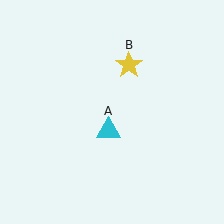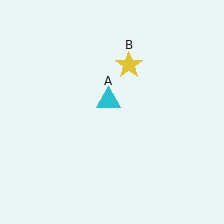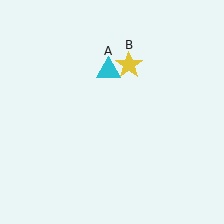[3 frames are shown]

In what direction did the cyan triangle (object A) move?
The cyan triangle (object A) moved up.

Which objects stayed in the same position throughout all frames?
Yellow star (object B) remained stationary.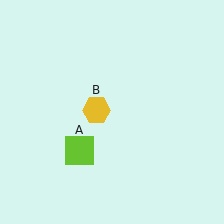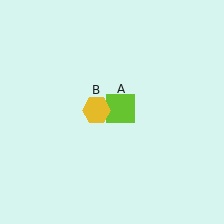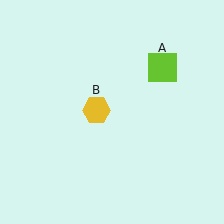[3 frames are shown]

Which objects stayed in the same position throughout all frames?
Yellow hexagon (object B) remained stationary.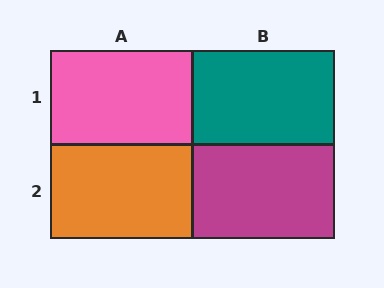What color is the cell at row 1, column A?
Pink.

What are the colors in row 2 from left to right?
Orange, magenta.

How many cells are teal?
1 cell is teal.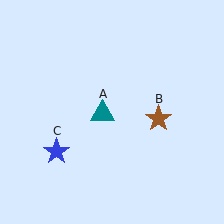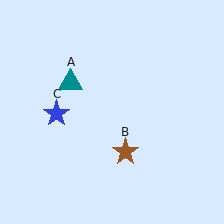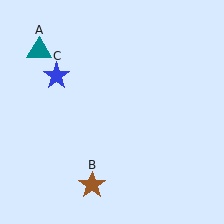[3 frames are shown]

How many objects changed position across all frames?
3 objects changed position: teal triangle (object A), brown star (object B), blue star (object C).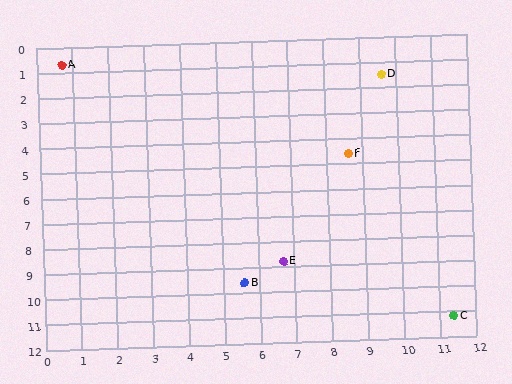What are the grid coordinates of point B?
Point B is at approximately (5.6, 9.6).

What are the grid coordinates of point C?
Point C is at approximately (11.4, 11.2).